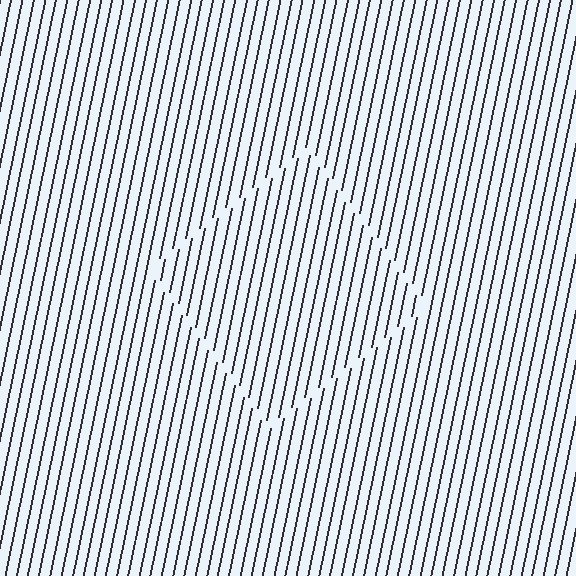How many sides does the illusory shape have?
4 sides — the line-ends trace a square.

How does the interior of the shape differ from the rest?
The interior of the shape contains the same grating, shifted by half a period — the contour is defined by the phase discontinuity where line-ends from the inner and outer gratings abut.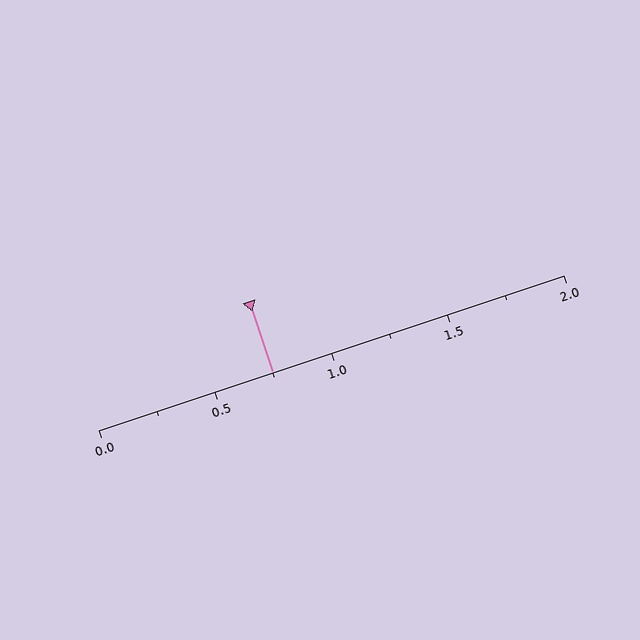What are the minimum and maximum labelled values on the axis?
The axis runs from 0.0 to 2.0.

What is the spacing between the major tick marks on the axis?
The major ticks are spaced 0.5 apart.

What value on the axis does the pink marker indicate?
The marker indicates approximately 0.75.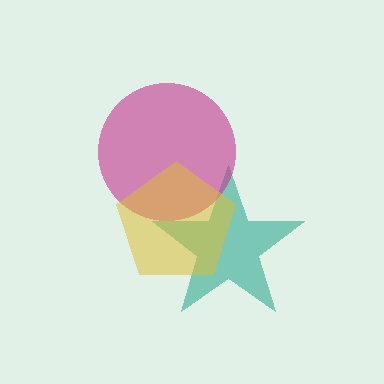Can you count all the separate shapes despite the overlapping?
Yes, there are 3 separate shapes.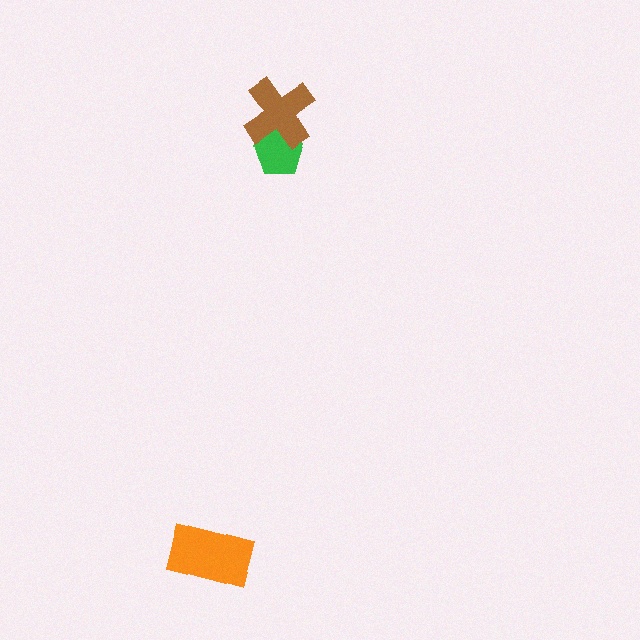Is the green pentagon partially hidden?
Yes, it is partially covered by another shape.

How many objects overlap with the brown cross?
1 object overlaps with the brown cross.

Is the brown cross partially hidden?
No, no other shape covers it.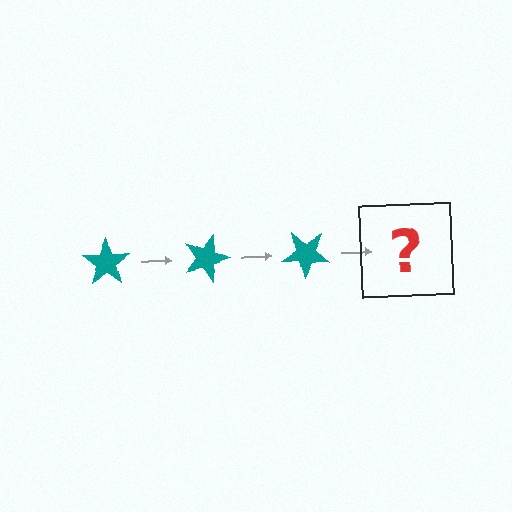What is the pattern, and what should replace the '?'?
The pattern is that the star rotates 20 degrees each step. The '?' should be a teal star rotated 60 degrees.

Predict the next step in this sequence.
The next step is a teal star rotated 60 degrees.